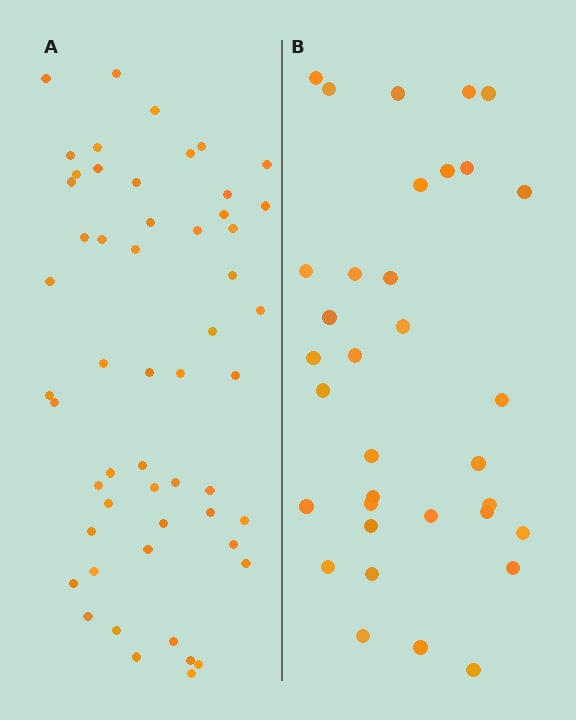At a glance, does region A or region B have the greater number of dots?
Region A (the left region) has more dots.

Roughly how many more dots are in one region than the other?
Region A has approximately 20 more dots than region B.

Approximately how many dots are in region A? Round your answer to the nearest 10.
About 50 dots. (The exact count is 54, which rounds to 50.)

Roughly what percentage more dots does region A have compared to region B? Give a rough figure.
About 60% more.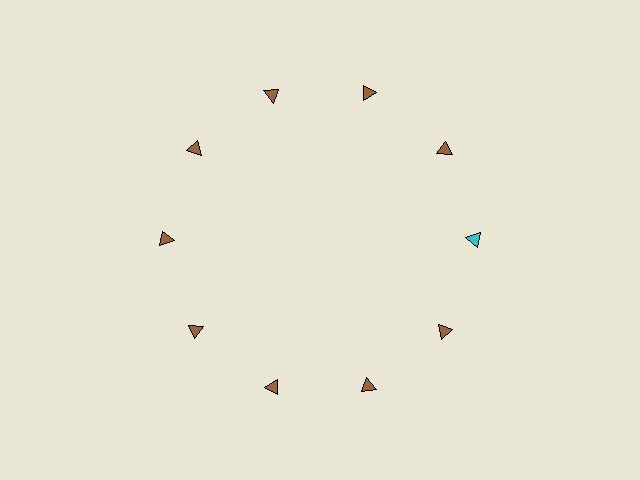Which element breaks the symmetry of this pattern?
The cyan triangle at roughly the 3 o'clock position breaks the symmetry. All other shapes are brown triangles.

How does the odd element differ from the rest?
It has a different color: cyan instead of brown.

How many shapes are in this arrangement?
There are 10 shapes arranged in a ring pattern.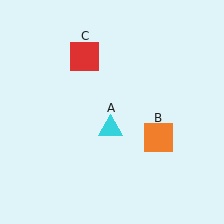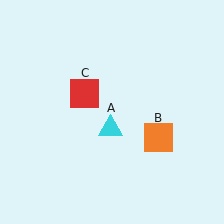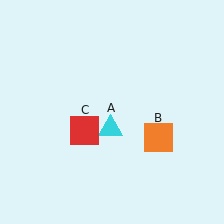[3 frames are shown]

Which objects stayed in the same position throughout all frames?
Cyan triangle (object A) and orange square (object B) remained stationary.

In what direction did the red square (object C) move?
The red square (object C) moved down.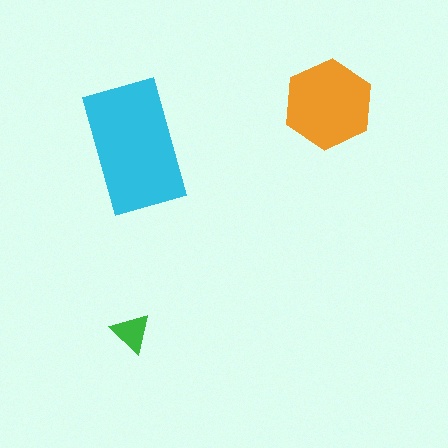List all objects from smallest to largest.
The green triangle, the orange hexagon, the cyan rectangle.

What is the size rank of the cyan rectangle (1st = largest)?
1st.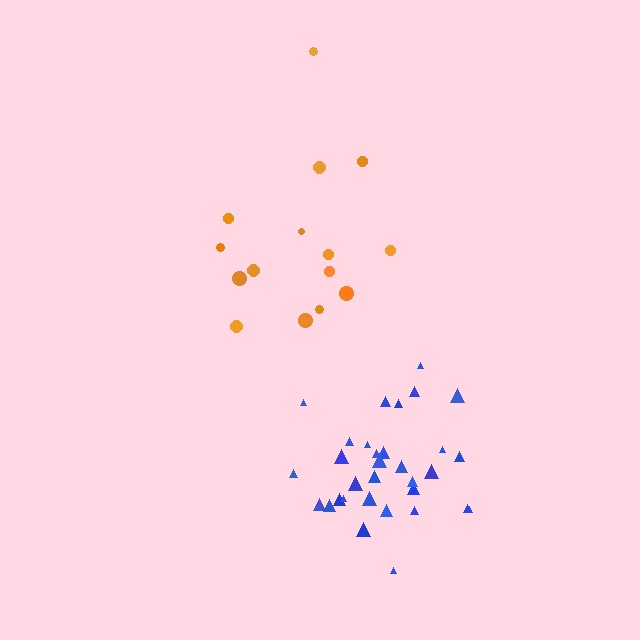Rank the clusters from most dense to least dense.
blue, orange.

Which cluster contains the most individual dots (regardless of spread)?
Blue (32).